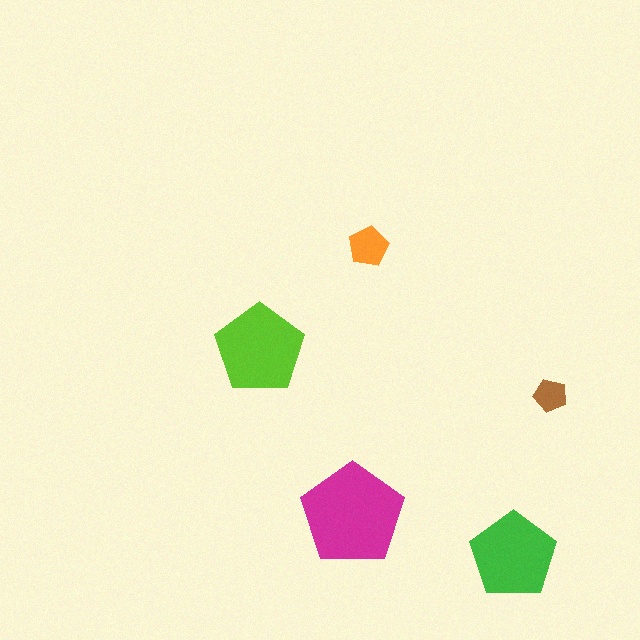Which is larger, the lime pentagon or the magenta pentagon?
The magenta one.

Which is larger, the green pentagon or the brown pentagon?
The green one.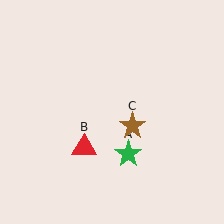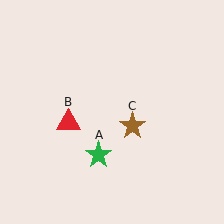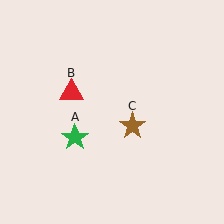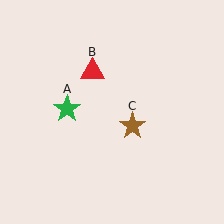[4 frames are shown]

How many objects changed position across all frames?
2 objects changed position: green star (object A), red triangle (object B).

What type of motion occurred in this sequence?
The green star (object A), red triangle (object B) rotated clockwise around the center of the scene.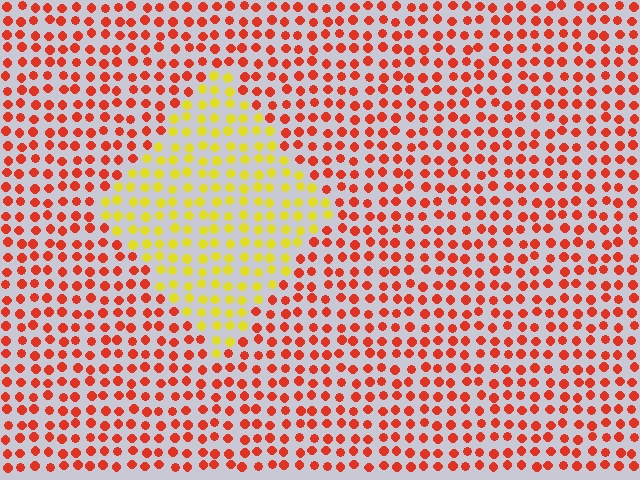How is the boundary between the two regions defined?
The boundary is defined purely by a slight shift in hue (about 54 degrees). Spacing, size, and orientation are identical on both sides.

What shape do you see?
I see a diamond.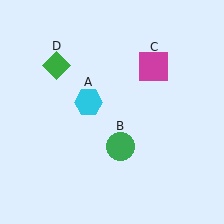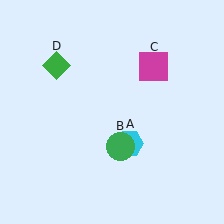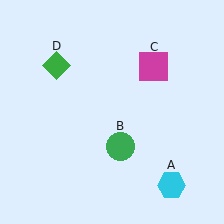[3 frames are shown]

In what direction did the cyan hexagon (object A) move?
The cyan hexagon (object A) moved down and to the right.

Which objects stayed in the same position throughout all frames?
Green circle (object B) and magenta square (object C) and green diamond (object D) remained stationary.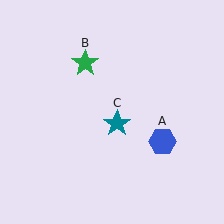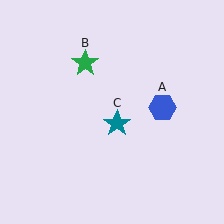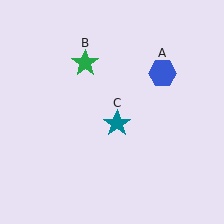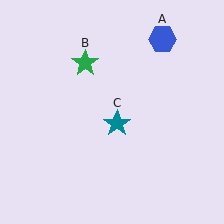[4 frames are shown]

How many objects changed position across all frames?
1 object changed position: blue hexagon (object A).